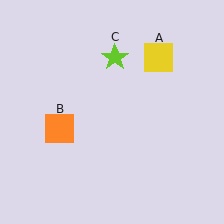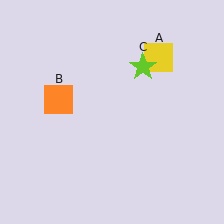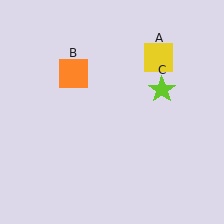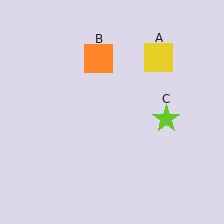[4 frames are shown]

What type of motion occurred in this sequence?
The orange square (object B), lime star (object C) rotated clockwise around the center of the scene.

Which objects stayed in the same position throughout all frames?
Yellow square (object A) remained stationary.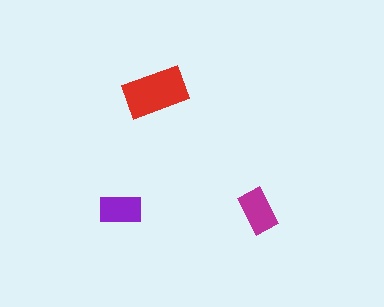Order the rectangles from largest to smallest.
the red one, the magenta one, the purple one.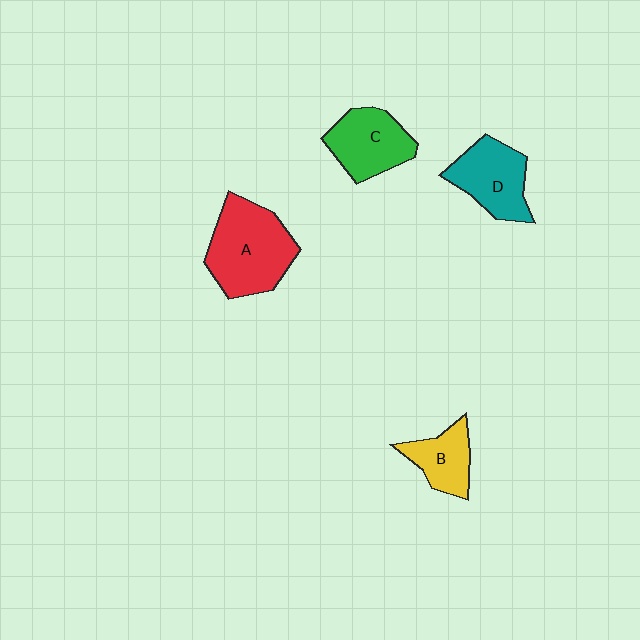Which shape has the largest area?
Shape A (red).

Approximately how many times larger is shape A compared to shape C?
Approximately 1.4 times.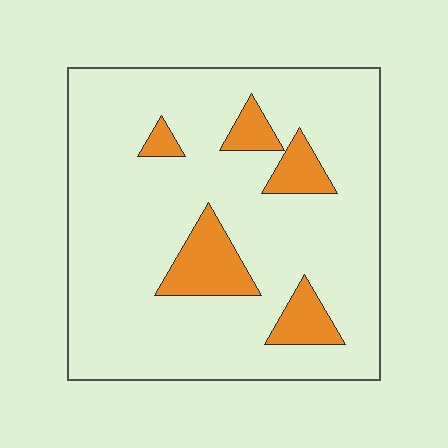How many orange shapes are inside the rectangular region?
5.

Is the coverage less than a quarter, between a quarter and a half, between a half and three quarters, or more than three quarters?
Less than a quarter.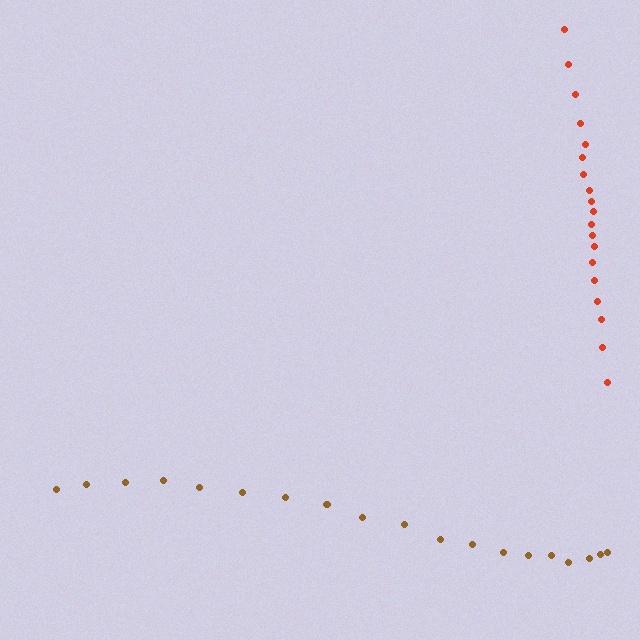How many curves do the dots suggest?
There are 2 distinct paths.